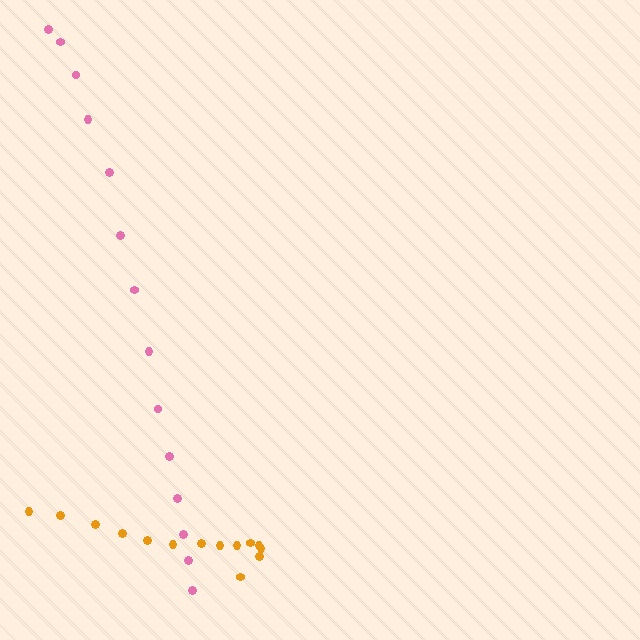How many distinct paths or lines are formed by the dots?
There are 2 distinct paths.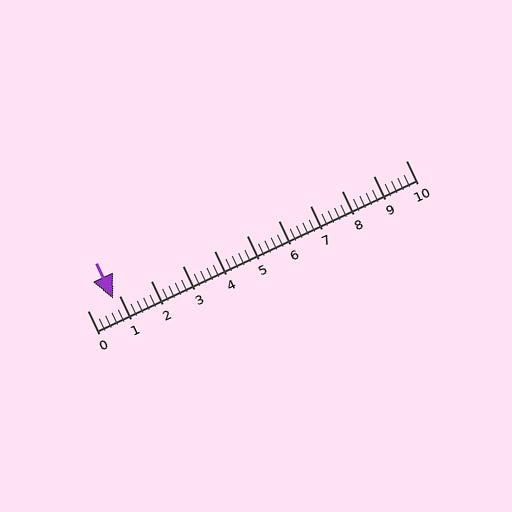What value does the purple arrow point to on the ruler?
The purple arrow points to approximately 0.8.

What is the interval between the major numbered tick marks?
The major tick marks are spaced 1 units apart.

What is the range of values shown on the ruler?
The ruler shows values from 0 to 10.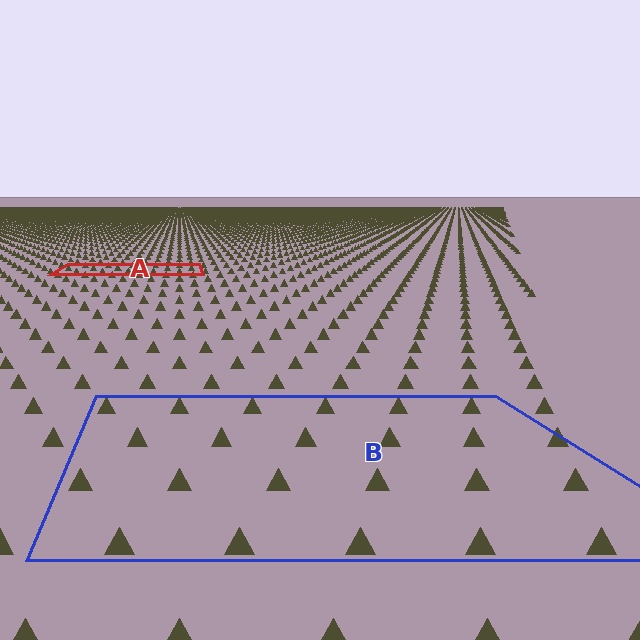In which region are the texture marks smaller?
The texture marks are smaller in region A, because it is farther away.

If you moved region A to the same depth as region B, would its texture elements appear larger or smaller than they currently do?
They would appear larger. At a closer depth, the same texture elements are projected at a bigger on-screen size.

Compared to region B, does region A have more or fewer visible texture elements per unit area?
Region A has more texture elements per unit area — they are packed more densely because it is farther away.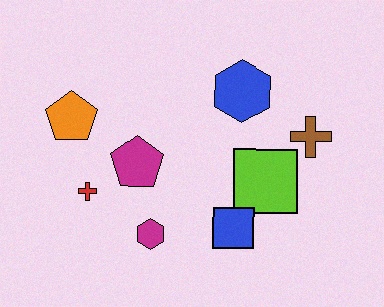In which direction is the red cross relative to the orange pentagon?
The red cross is below the orange pentagon.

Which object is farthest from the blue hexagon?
The red cross is farthest from the blue hexagon.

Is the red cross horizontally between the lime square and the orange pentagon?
Yes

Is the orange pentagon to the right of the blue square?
No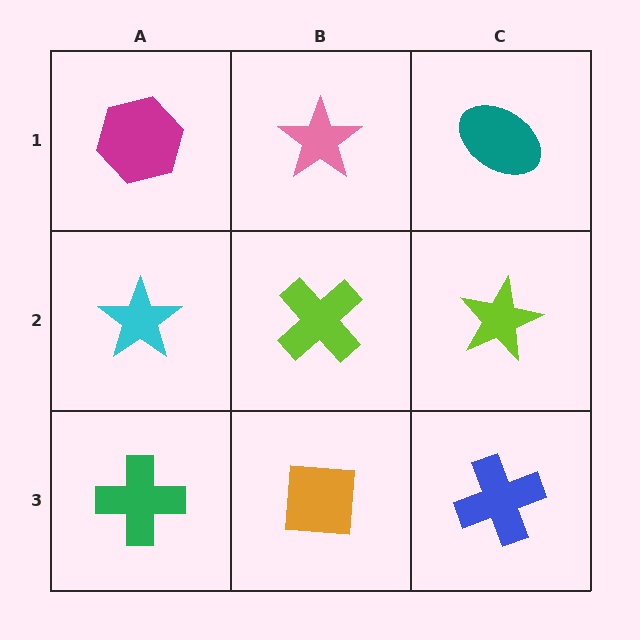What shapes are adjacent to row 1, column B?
A lime cross (row 2, column B), a magenta hexagon (row 1, column A), a teal ellipse (row 1, column C).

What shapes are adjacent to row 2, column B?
A pink star (row 1, column B), an orange square (row 3, column B), a cyan star (row 2, column A), a lime star (row 2, column C).